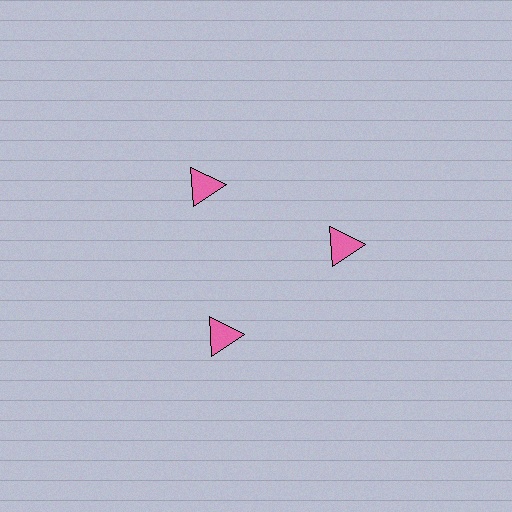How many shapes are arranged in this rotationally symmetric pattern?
There are 3 shapes, arranged in 3 groups of 1.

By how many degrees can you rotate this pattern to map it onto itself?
The pattern maps onto itself every 120 degrees of rotation.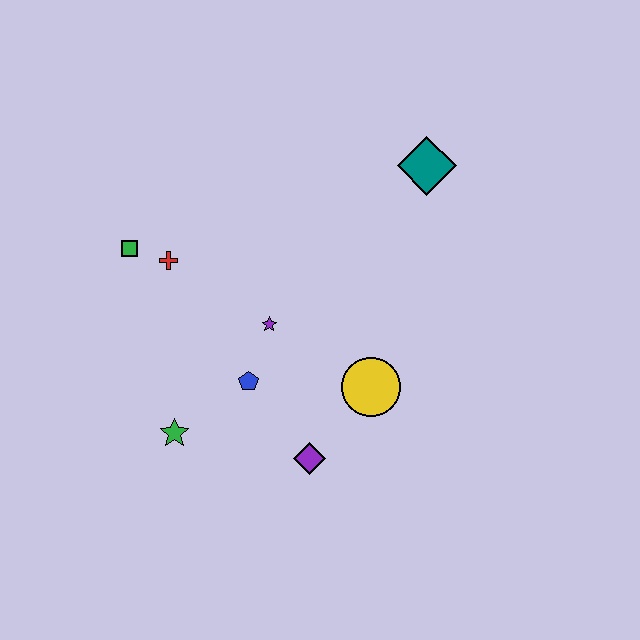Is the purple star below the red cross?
Yes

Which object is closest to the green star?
The blue pentagon is closest to the green star.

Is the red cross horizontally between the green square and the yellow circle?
Yes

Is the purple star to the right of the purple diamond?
No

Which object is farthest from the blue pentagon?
The teal diamond is farthest from the blue pentagon.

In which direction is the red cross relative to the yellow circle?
The red cross is to the left of the yellow circle.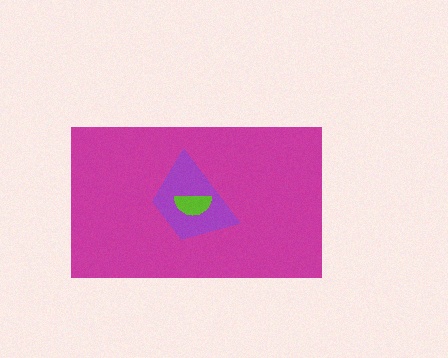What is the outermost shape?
The magenta rectangle.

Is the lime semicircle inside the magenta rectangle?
Yes.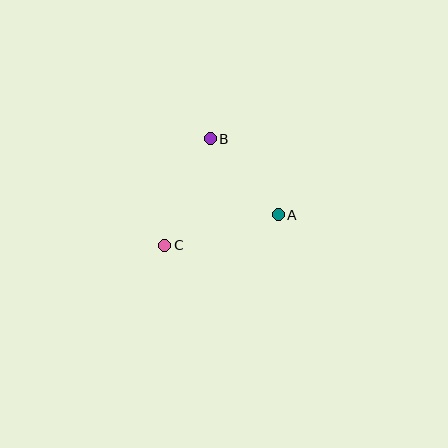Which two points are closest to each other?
Points A and B are closest to each other.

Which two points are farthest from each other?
Points A and C are farthest from each other.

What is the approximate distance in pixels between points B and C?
The distance between B and C is approximately 116 pixels.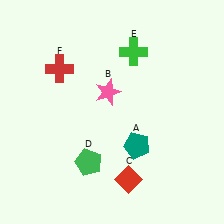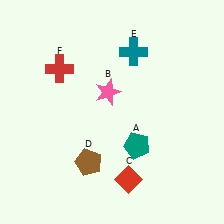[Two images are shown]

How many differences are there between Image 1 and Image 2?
There are 2 differences between the two images.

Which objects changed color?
D changed from green to brown. E changed from green to teal.